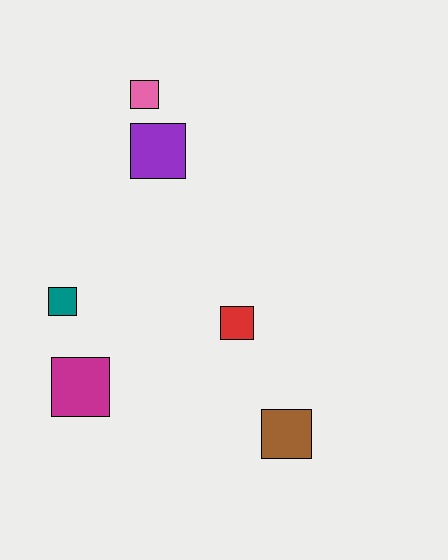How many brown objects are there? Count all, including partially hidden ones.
There is 1 brown object.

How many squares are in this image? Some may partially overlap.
There are 6 squares.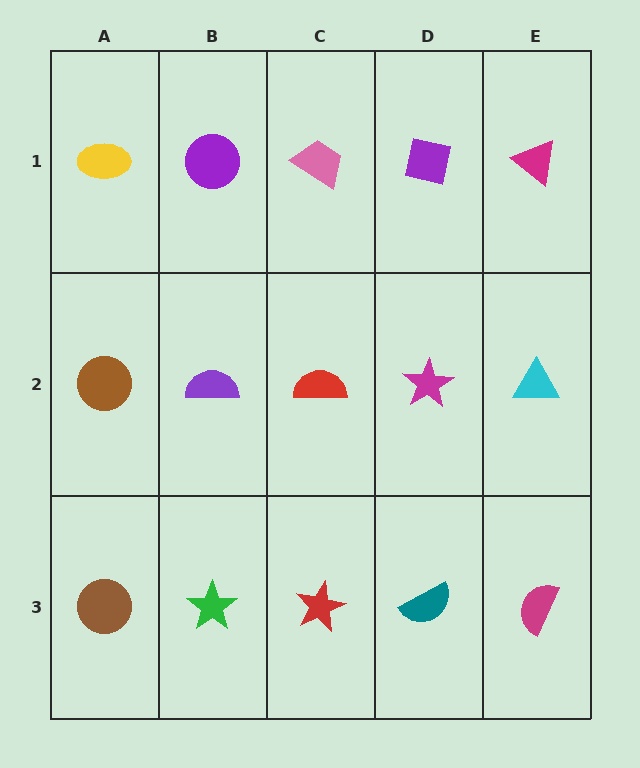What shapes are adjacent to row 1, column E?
A cyan triangle (row 2, column E), a purple square (row 1, column D).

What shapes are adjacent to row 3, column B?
A purple semicircle (row 2, column B), a brown circle (row 3, column A), a red star (row 3, column C).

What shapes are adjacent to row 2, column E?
A magenta triangle (row 1, column E), a magenta semicircle (row 3, column E), a magenta star (row 2, column D).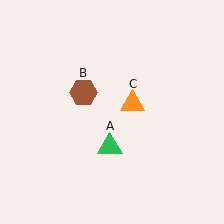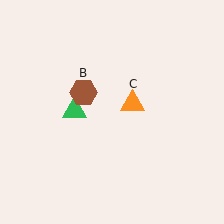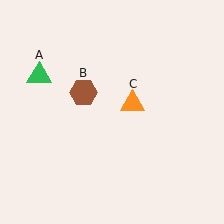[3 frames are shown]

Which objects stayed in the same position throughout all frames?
Brown hexagon (object B) and orange triangle (object C) remained stationary.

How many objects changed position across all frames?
1 object changed position: green triangle (object A).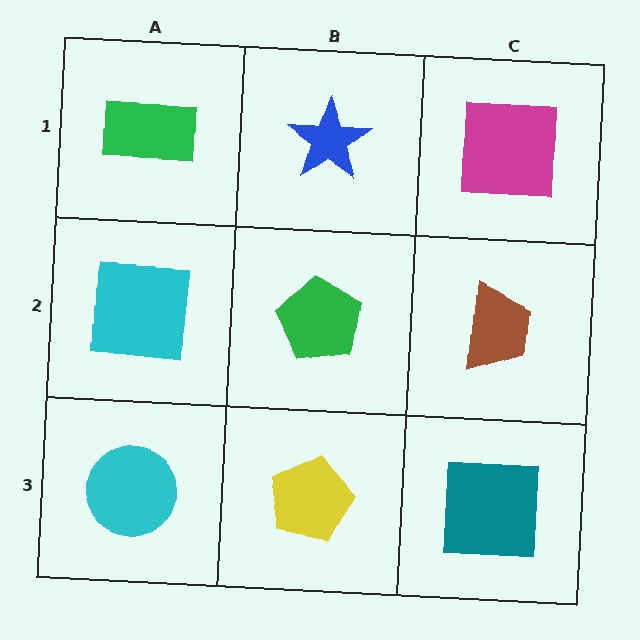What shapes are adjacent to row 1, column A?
A cyan square (row 2, column A), a blue star (row 1, column B).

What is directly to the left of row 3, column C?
A yellow pentagon.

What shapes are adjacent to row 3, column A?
A cyan square (row 2, column A), a yellow pentagon (row 3, column B).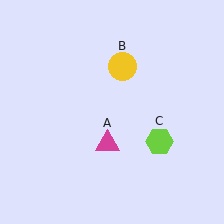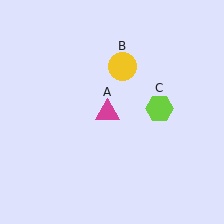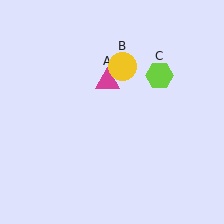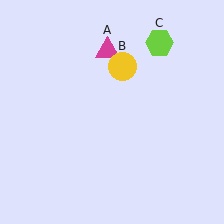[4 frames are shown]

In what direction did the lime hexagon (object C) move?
The lime hexagon (object C) moved up.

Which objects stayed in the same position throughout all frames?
Yellow circle (object B) remained stationary.